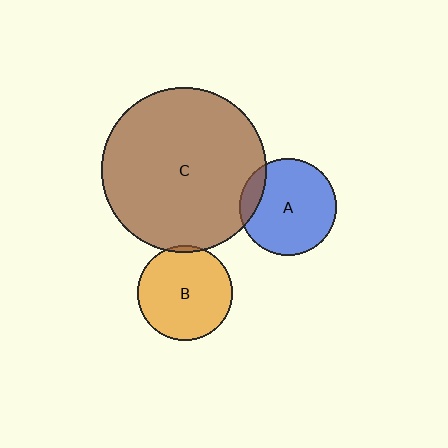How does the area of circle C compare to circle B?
Approximately 3.0 times.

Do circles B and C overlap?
Yes.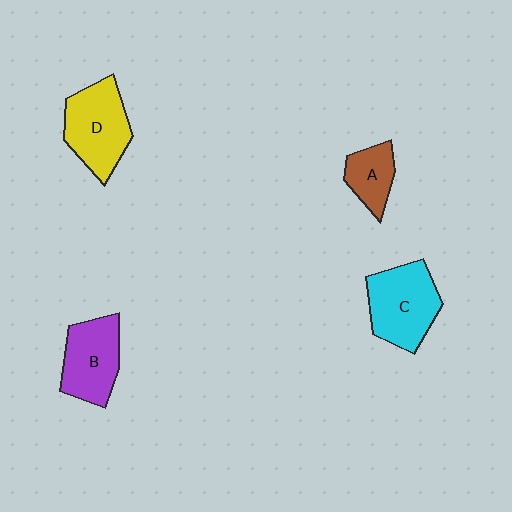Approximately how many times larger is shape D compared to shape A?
Approximately 1.8 times.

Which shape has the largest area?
Shape C (cyan).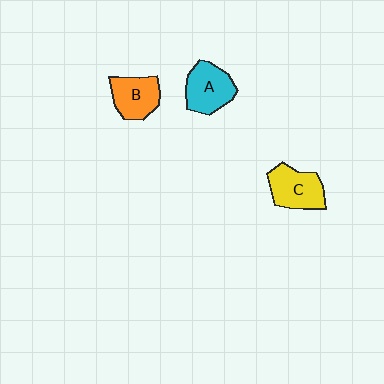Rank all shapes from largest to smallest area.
From largest to smallest: C (yellow), A (cyan), B (orange).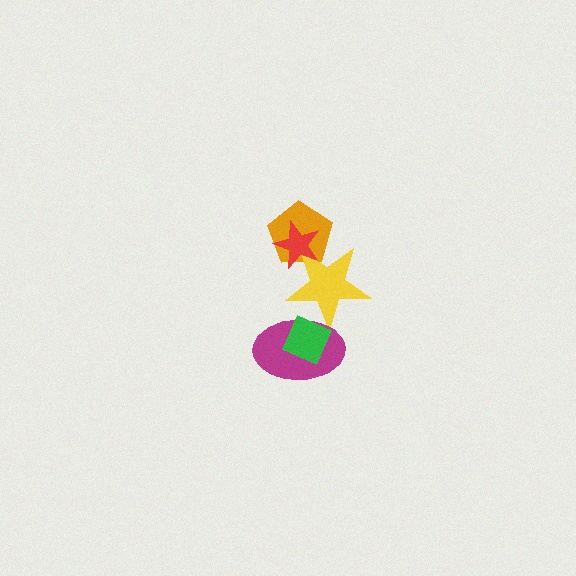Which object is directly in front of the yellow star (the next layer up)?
The magenta ellipse is directly in front of the yellow star.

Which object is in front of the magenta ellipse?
The green diamond is in front of the magenta ellipse.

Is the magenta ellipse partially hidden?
Yes, it is partially covered by another shape.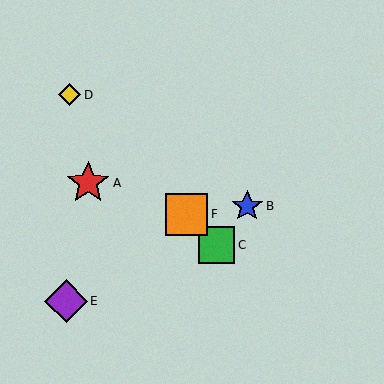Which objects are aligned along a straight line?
Objects C, D, F are aligned along a straight line.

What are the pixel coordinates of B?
Object B is at (247, 206).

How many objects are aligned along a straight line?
3 objects (C, D, F) are aligned along a straight line.